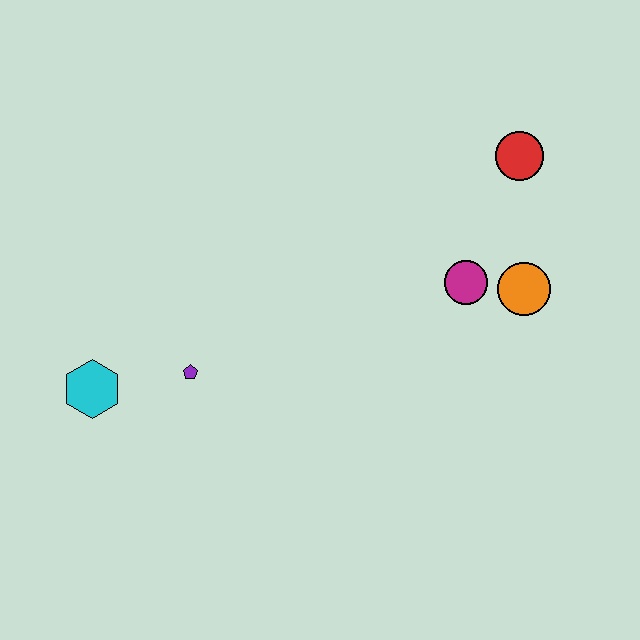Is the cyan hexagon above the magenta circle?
No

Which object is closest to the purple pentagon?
The cyan hexagon is closest to the purple pentagon.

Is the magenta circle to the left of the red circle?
Yes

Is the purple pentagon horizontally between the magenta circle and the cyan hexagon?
Yes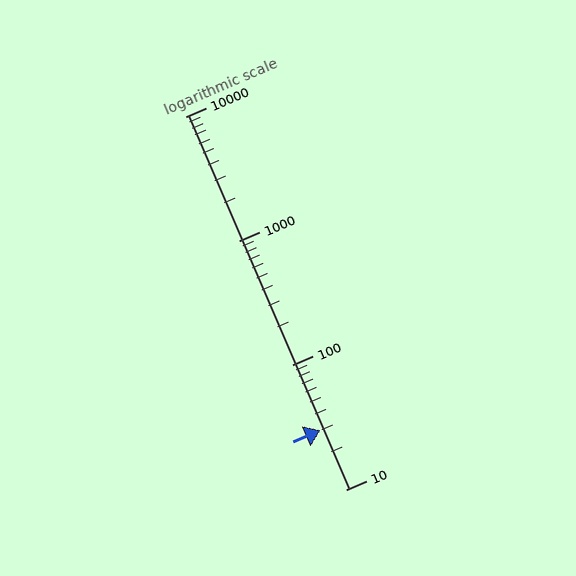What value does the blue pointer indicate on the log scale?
The pointer indicates approximately 30.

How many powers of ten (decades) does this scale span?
The scale spans 3 decades, from 10 to 10000.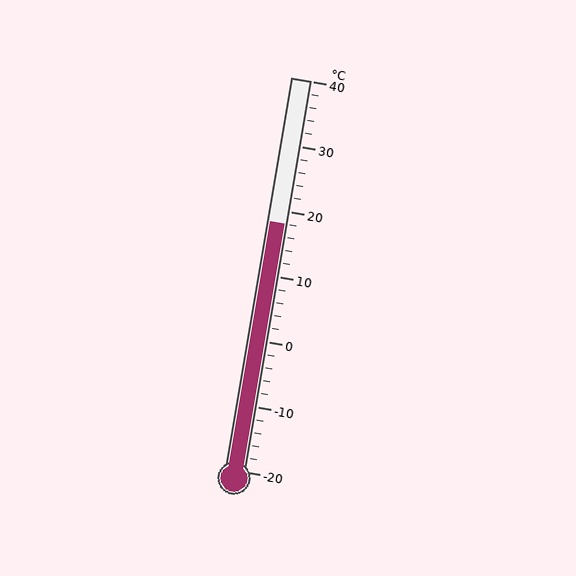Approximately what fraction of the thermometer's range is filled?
The thermometer is filled to approximately 65% of its range.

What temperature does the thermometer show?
The thermometer shows approximately 18°C.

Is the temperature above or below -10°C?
The temperature is above -10°C.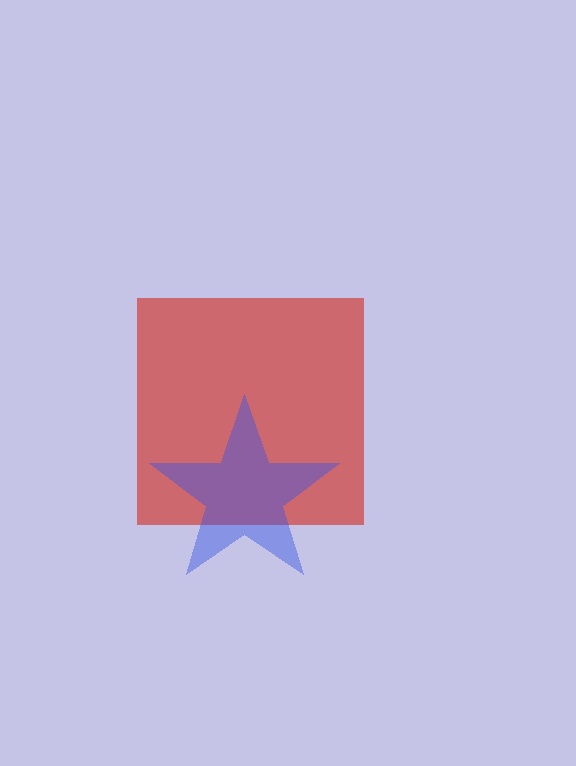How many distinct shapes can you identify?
There are 2 distinct shapes: a red square, a blue star.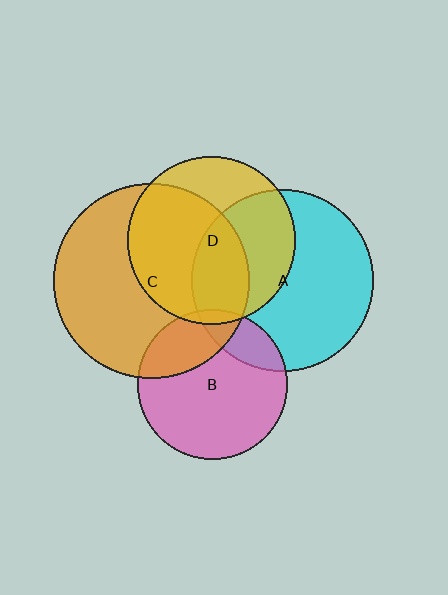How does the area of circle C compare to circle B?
Approximately 1.7 times.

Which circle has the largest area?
Circle C (orange).